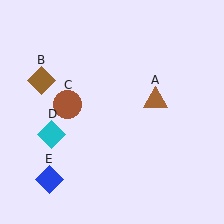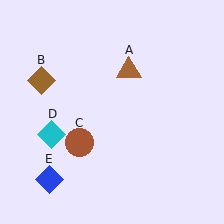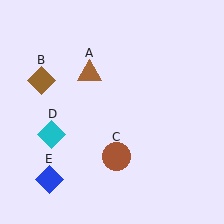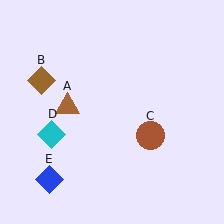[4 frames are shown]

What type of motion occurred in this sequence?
The brown triangle (object A), brown circle (object C) rotated counterclockwise around the center of the scene.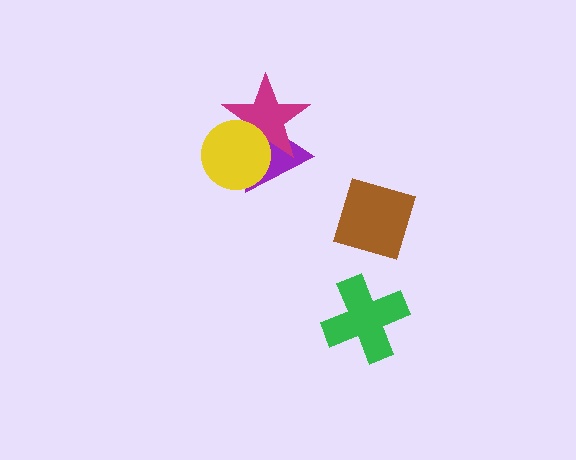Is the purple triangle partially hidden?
Yes, it is partially covered by another shape.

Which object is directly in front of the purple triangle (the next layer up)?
The magenta star is directly in front of the purple triangle.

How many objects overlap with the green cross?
0 objects overlap with the green cross.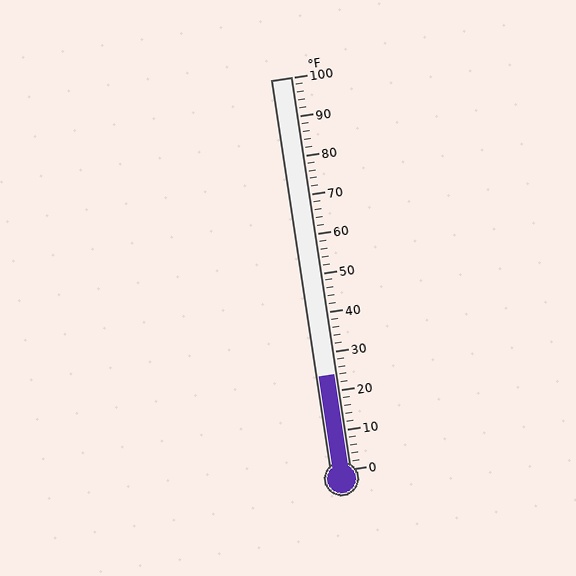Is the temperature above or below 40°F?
The temperature is below 40°F.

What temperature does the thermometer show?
The thermometer shows approximately 24°F.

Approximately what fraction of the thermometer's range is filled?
The thermometer is filled to approximately 25% of its range.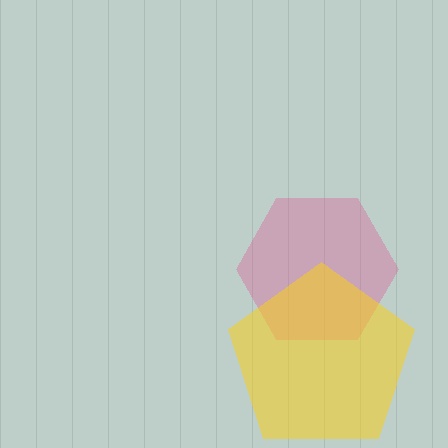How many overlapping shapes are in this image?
There are 2 overlapping shapes in the image.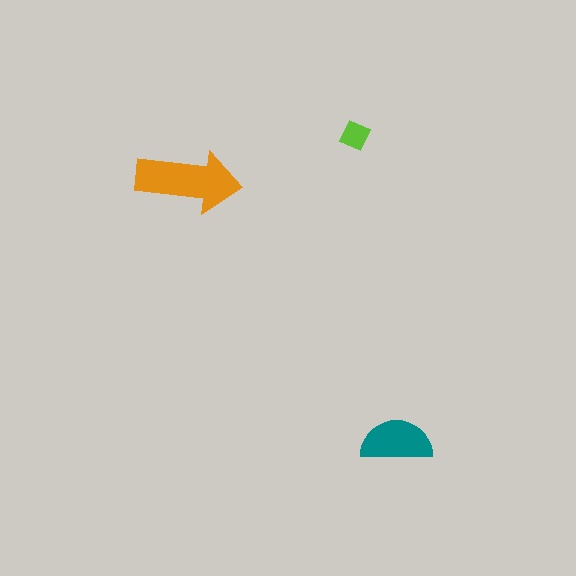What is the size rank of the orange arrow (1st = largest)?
1st.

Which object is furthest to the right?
The teal semicircle is rightmost.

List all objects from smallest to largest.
The lime diamond, the teal semicircle, the orange arrow.